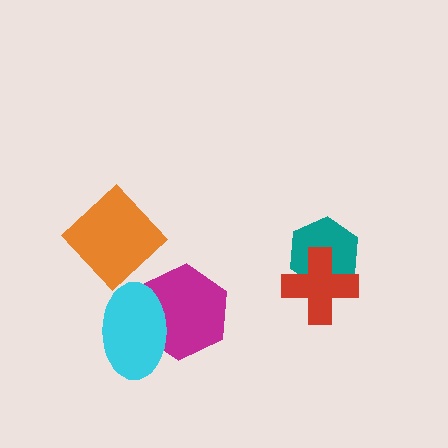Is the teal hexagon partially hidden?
Yes, it is partially covered by another shape.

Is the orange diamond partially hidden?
No, no other shape covers it.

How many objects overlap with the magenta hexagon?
1 object overlaps with the magenta hexagon.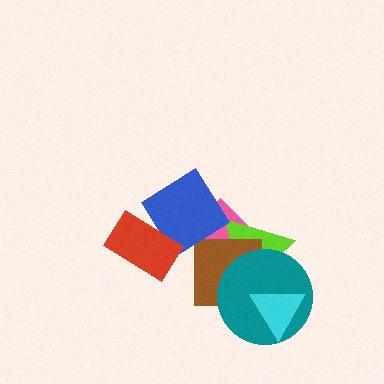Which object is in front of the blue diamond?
The red rectangle is in front of the blue diamond.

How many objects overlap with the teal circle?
3 objects overlap with the teal circle.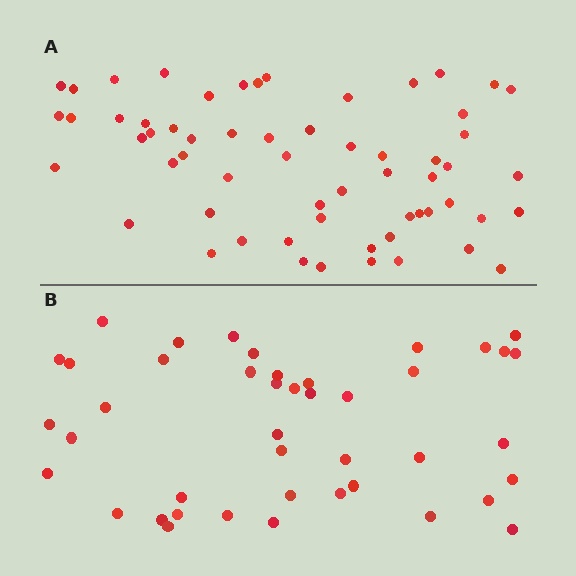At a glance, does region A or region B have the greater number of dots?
Region A (the top region) has more dots.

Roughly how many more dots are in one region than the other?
Region A has approximately 15 more dots than region B.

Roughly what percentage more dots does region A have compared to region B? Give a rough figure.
About 40% more.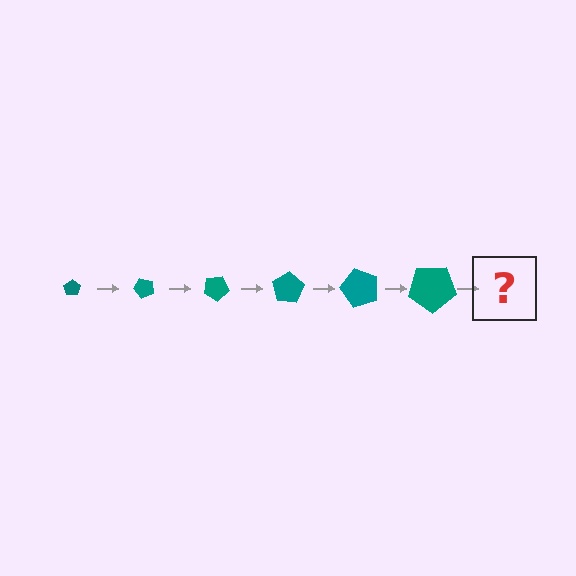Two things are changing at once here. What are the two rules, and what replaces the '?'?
The two rules are that the pentagon grows larger each step and it rotates 50 degrees each step. The '?' should be a pentagon, larger than the previous one and rotated 300 degrees from the start.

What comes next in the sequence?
The next element should be a pentagon, larger than the previous one and rotated 300 degrees from the start.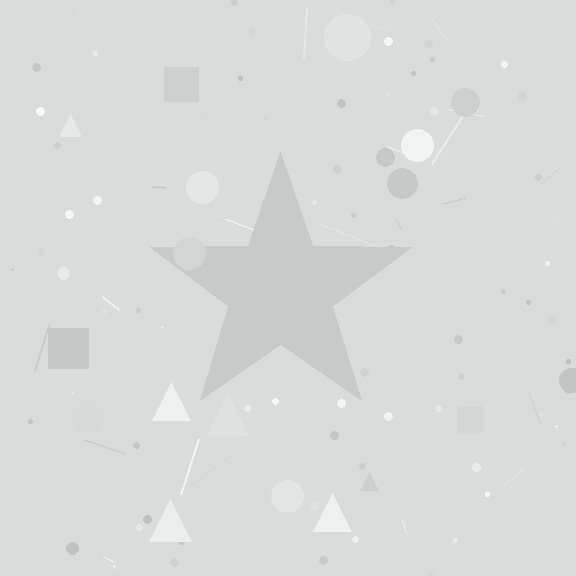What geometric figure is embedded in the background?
A star is embedded in the background.